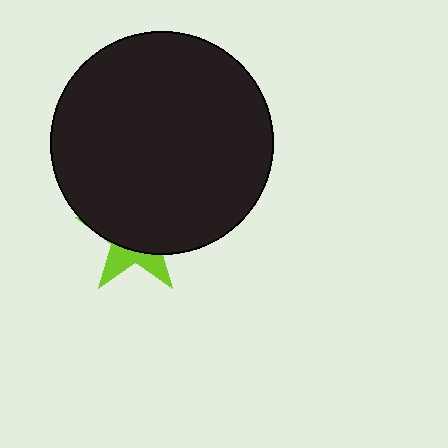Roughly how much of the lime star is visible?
A small part of it is visible (roughly 31%).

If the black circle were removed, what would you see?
You would see the complete lime star.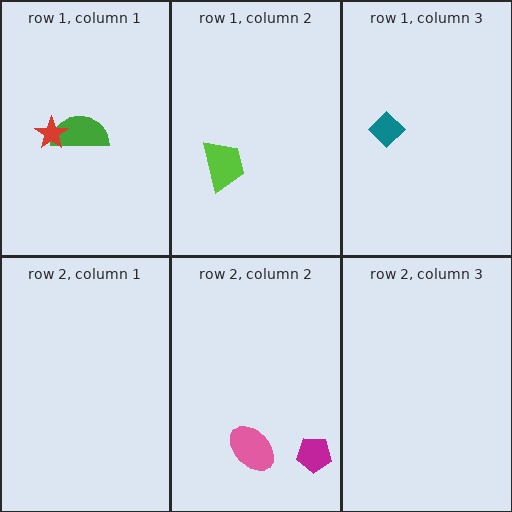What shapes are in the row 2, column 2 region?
The pink ellipse, the magenta pentagon.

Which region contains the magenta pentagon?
The row 2, column 2 region.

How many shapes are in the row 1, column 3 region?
1.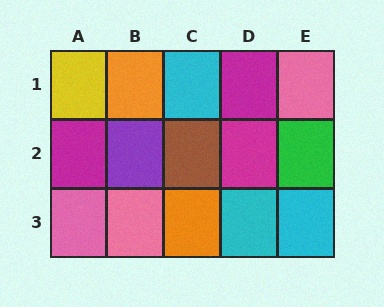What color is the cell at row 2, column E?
Green.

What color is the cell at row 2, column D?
Magenta.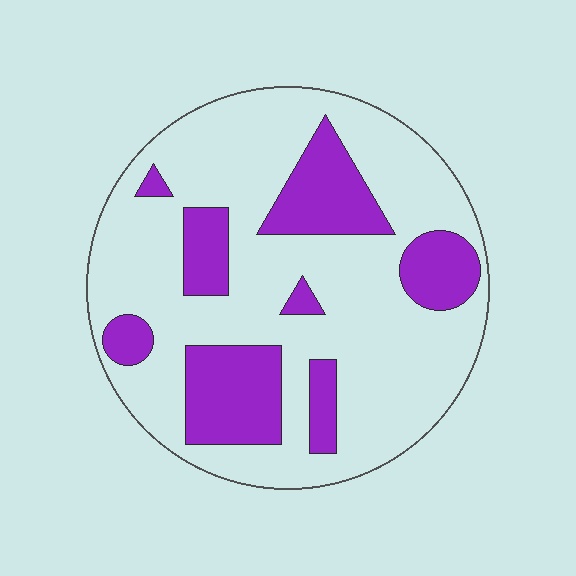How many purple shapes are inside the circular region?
8.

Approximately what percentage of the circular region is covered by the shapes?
Approximately 25%.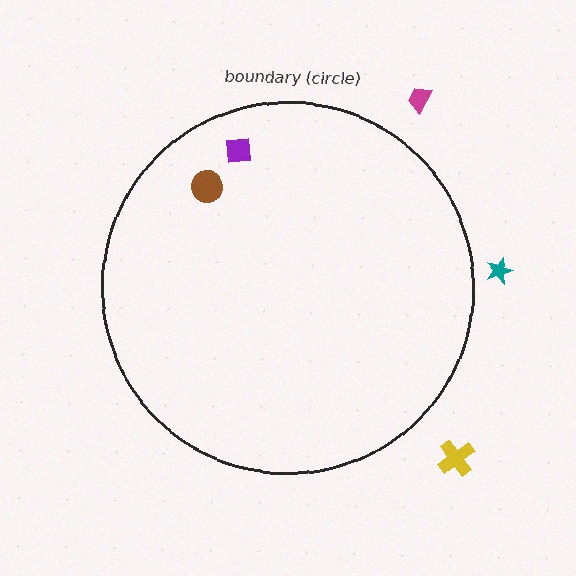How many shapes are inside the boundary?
2 inside, 3 outside.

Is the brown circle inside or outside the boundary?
Inside.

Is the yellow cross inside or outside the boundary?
Outside.